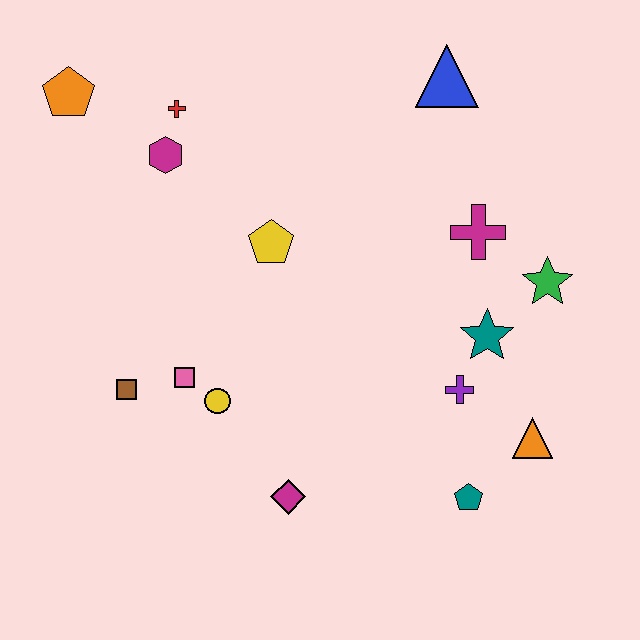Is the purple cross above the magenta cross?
No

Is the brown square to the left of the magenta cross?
Yes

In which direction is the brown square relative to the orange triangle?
The brown square is to the left of the orange triangle.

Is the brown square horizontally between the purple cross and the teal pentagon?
No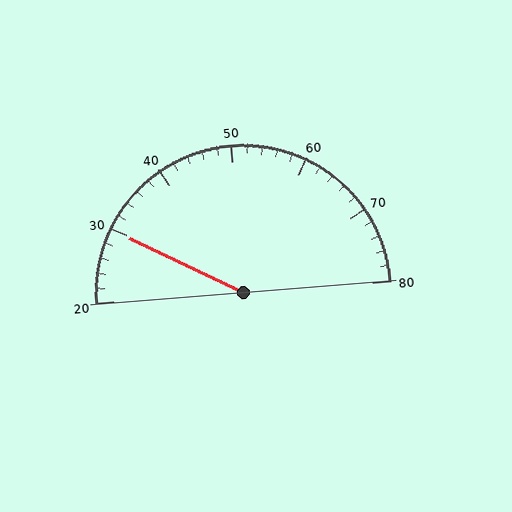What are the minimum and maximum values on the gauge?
The gauge ranges from 20 to 80.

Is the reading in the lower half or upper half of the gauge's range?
The reading is in the lower half of the range (20 to 80).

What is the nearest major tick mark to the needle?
The nearest major tick mark is 30.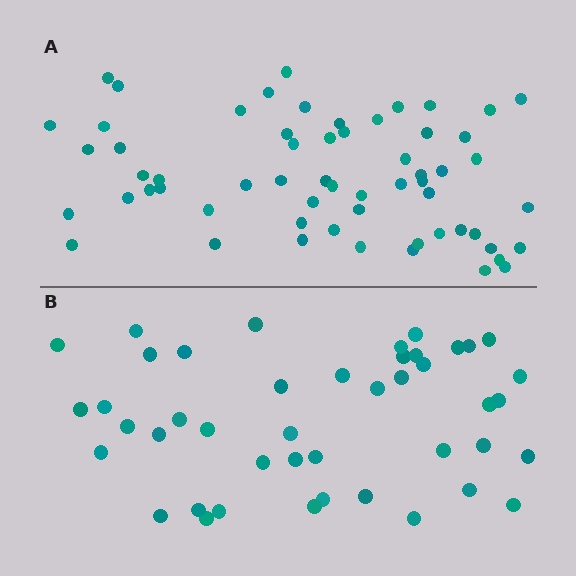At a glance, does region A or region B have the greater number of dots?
Region A (the top region) has more dots.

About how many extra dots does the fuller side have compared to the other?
Region A has approximately 15 more dots than region B.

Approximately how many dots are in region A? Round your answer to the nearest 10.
About 60 dots.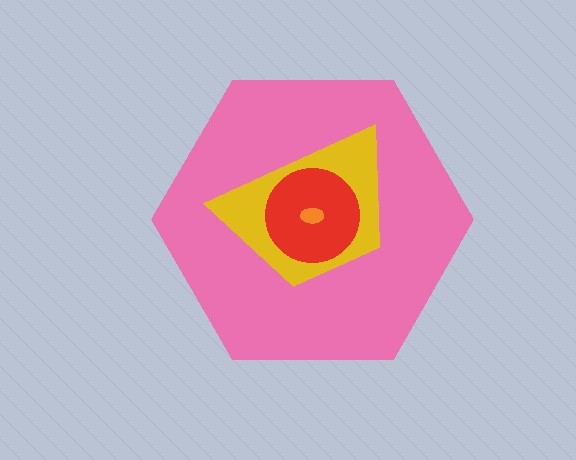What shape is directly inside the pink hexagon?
The yellow trapezoid.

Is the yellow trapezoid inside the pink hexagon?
Yes.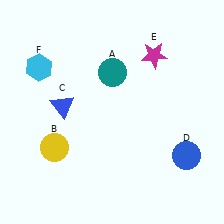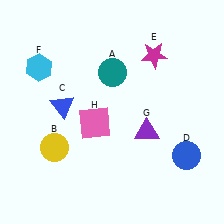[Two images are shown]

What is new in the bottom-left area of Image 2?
A pink square (H) was added in the bottom-left area of Image 2.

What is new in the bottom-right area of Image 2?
A purple triangle (G) was added in the bottom-right area of Image 2.